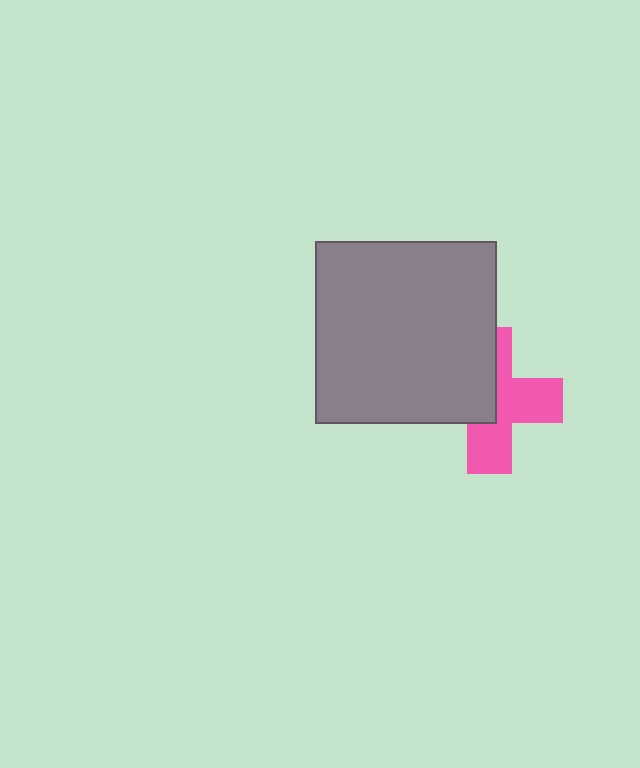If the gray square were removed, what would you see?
You would see the complete pink cross.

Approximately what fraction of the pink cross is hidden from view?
Roughly 47% of the pink cross is hidden behind the gray square.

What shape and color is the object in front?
The object in front is a gray square.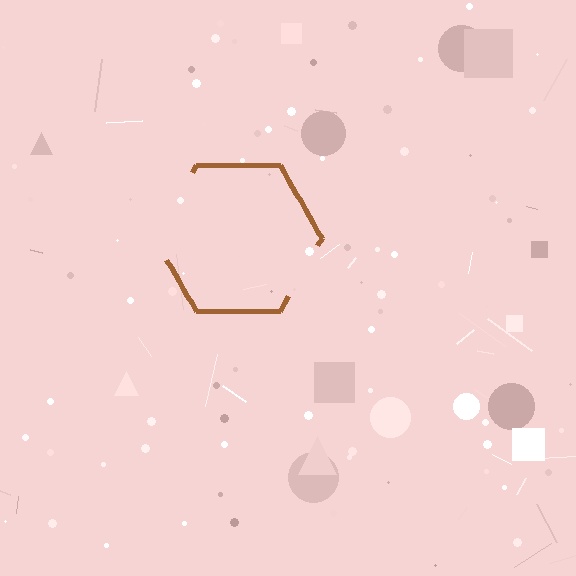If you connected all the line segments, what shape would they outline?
They would outline a hexagon.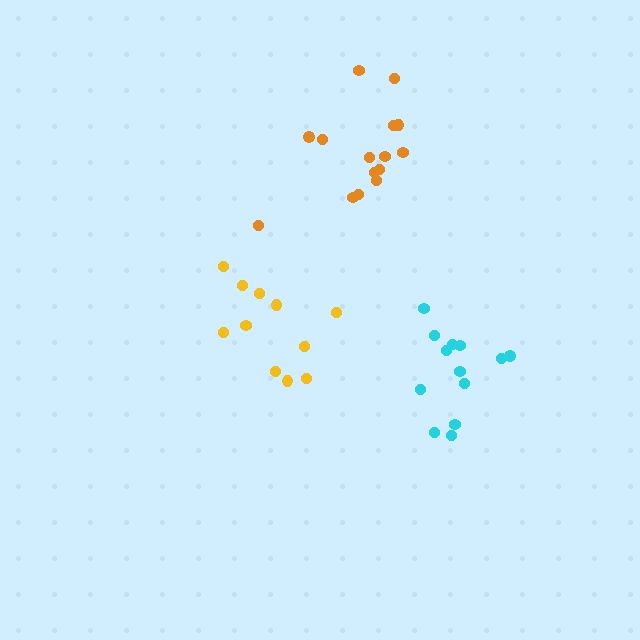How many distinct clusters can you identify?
There are 3 distinct clusters.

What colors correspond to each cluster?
The clusters are colored: cyan, orange, yellow.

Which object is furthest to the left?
The yellow cluster is leftmost.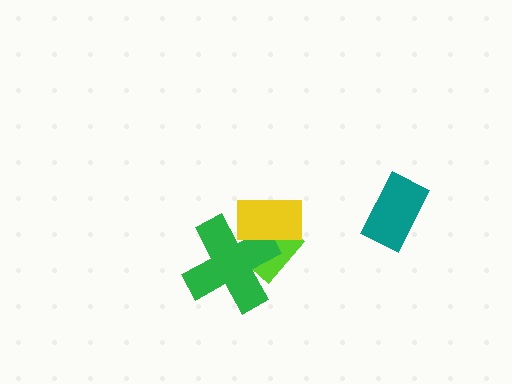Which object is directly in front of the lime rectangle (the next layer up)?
The green cross is directly in front of the lime rectangle.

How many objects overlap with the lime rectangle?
2 objects overlap with the lime rectangle.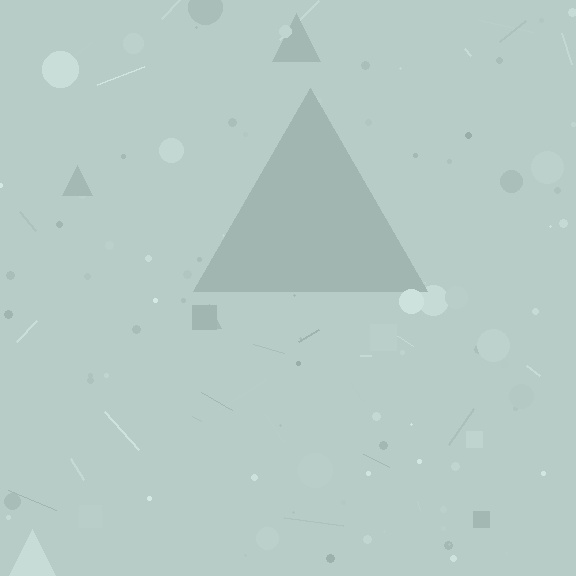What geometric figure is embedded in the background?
A triangle is embedded in the background.